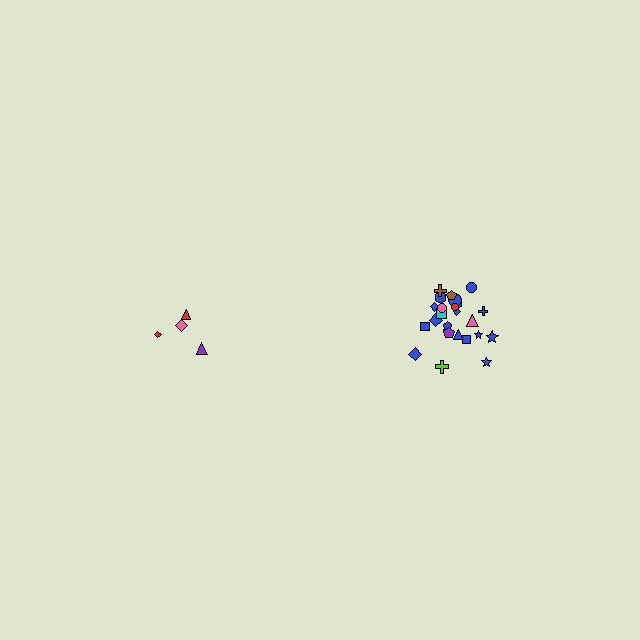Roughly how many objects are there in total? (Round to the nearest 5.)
Roughly 30 objects in total.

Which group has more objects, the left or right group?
The right group.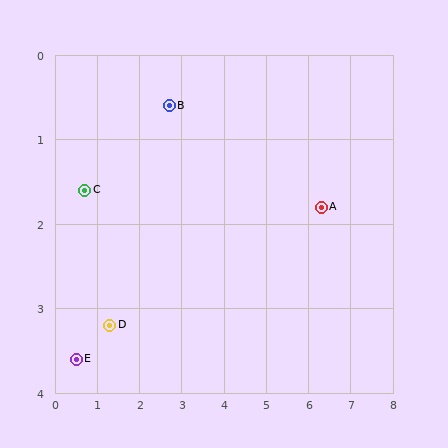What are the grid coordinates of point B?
Point B is at approximately (2.7, 0.6).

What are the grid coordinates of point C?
Point C is at approximately (0.7, 1.6).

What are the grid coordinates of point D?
Point D is at approximately (1.3, 3.2).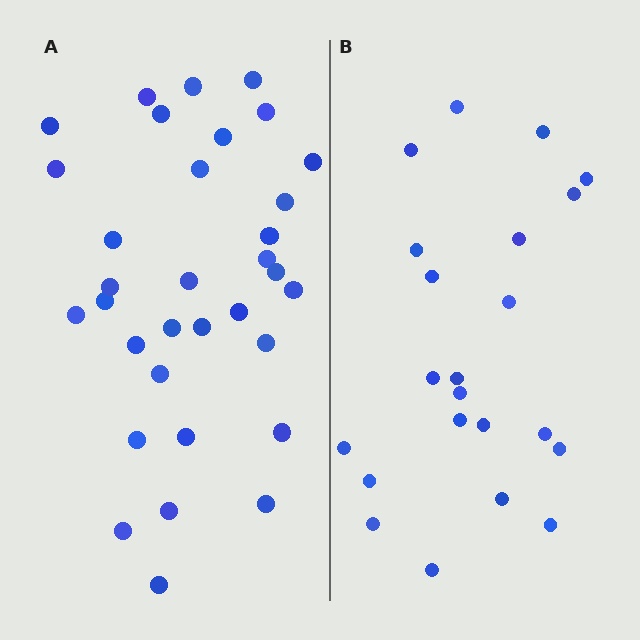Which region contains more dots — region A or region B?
Region A (the left region) has more dots.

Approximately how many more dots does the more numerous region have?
Region A has roughly 12 or so more dots than region B.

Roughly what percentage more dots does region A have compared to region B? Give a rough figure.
About 50% more.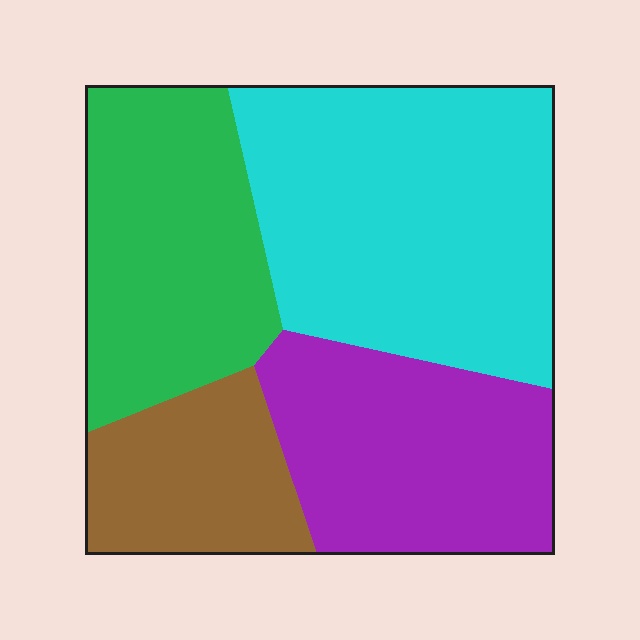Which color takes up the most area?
Cyan, at roughly 35%.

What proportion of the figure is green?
Green takes up about one quarter (1/4) of the figure.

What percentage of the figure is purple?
Purple covers roughly 25% of the figure.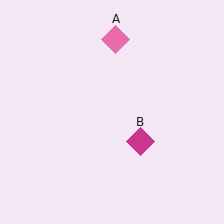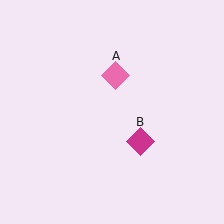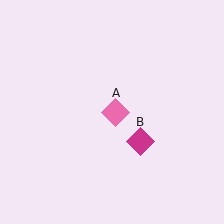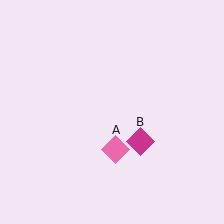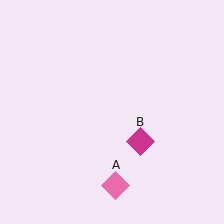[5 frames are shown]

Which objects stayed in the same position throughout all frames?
Magenta diamond (object B) remained stationary.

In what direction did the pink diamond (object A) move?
The pink diamond (object A) moved down.